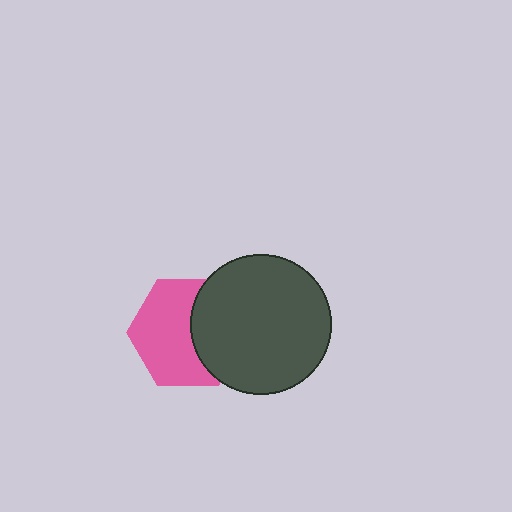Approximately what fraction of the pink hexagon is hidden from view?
Roughly 39% of the pink hexagon is hidden behind the dark gray circle.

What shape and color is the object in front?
The object in front is a dark gray circle.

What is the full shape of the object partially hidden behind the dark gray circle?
The partially hidden object is a pink hexagon.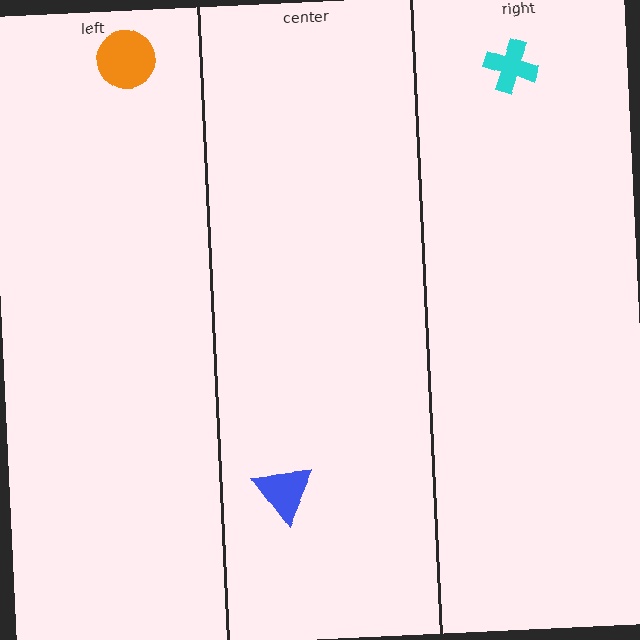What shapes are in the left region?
The orange circle.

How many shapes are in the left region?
1.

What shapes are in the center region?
The blue triangle.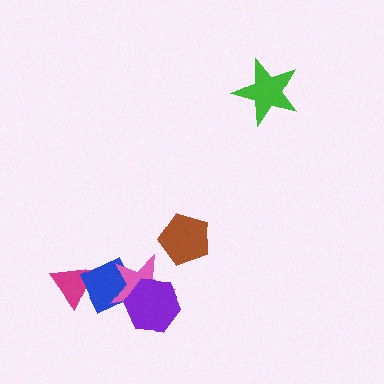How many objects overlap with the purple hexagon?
2 objects overlap with the purple hexagon.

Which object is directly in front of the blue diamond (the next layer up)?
The pink star is directly in front of the blue diamond.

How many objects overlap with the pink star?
2 objects overlap with the pink star.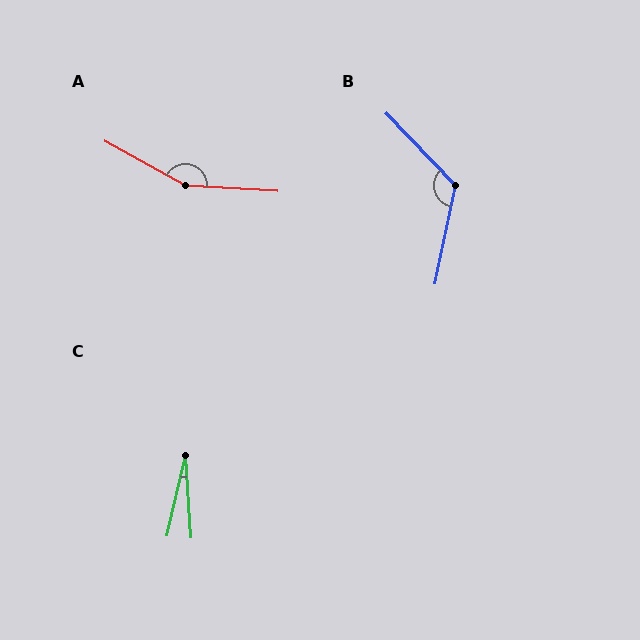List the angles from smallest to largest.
C (17°), B (125°), A (155°).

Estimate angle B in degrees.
Approximately 125 degrees.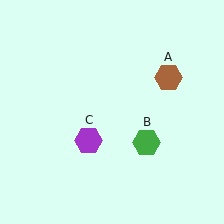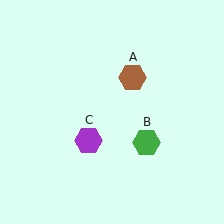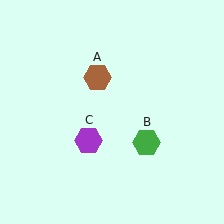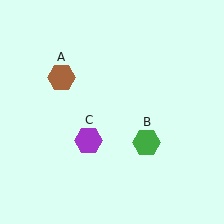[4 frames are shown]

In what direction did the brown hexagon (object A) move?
The brown hexagon (object A) moved left.